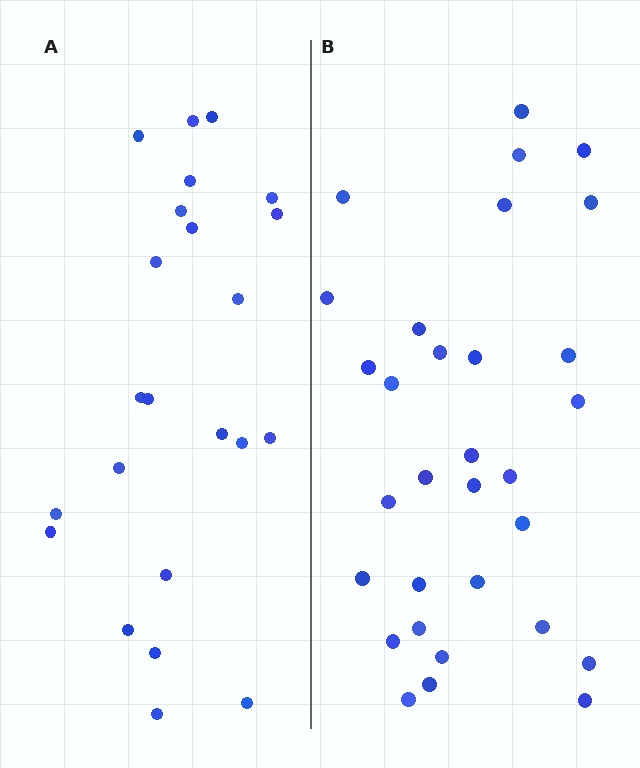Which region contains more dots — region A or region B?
Region B (the right region) has more dots.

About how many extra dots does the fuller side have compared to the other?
Region B has roughly 8 or so more dots than region A.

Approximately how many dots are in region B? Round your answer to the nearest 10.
About 30 dots. (The exact count is 31, which rounds to 30.)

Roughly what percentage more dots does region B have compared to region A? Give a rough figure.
About 35% more.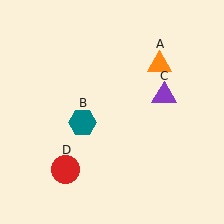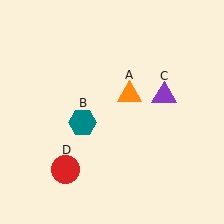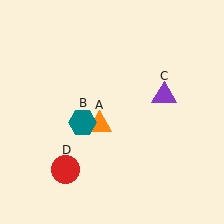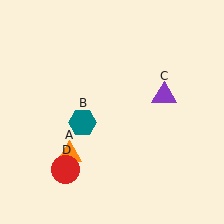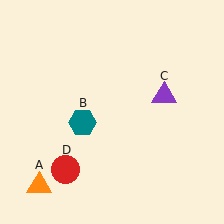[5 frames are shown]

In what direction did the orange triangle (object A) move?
The orange triangle (object A) moved down and to the left.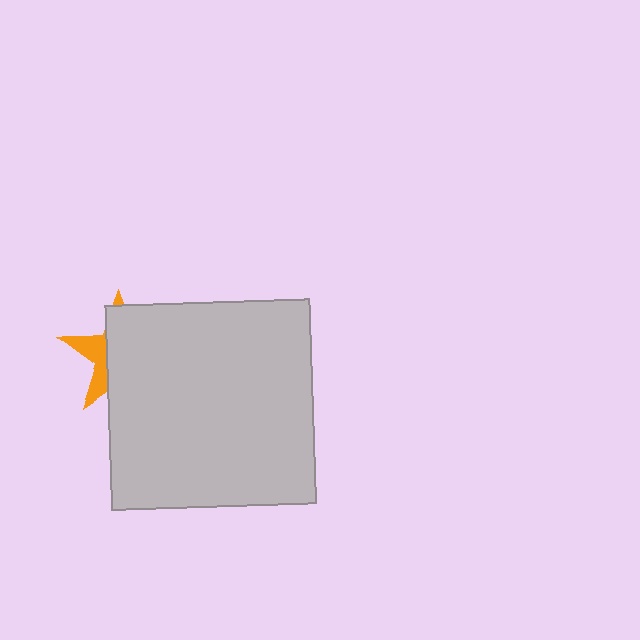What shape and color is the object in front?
The object in front is a light gray square.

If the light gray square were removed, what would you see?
You would see the complete orange star.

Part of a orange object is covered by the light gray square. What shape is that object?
It is a star.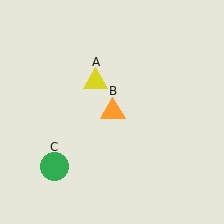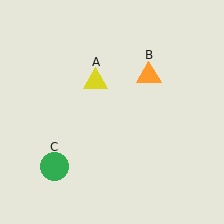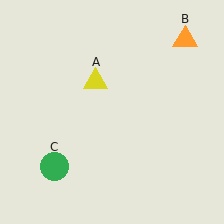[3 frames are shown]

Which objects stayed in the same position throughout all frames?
Yellow triangle (object A) and green circle (object C) remained stationary.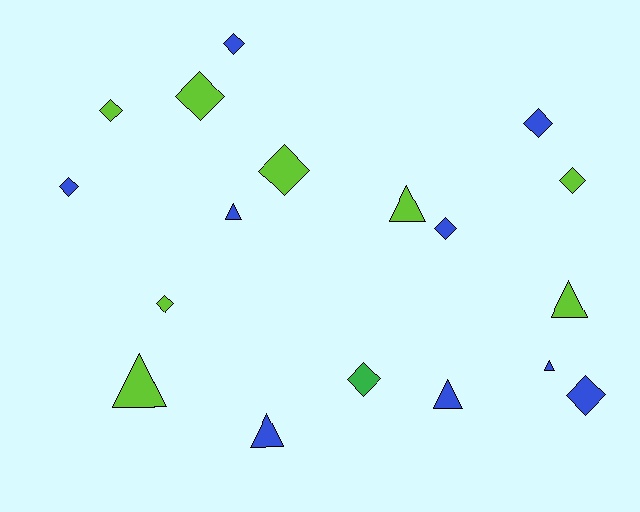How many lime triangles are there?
There are 3 lime triangles.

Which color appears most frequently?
Blue, with 9 objects.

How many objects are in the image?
There are 18 objects.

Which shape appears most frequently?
Diamond, with 11 objects.